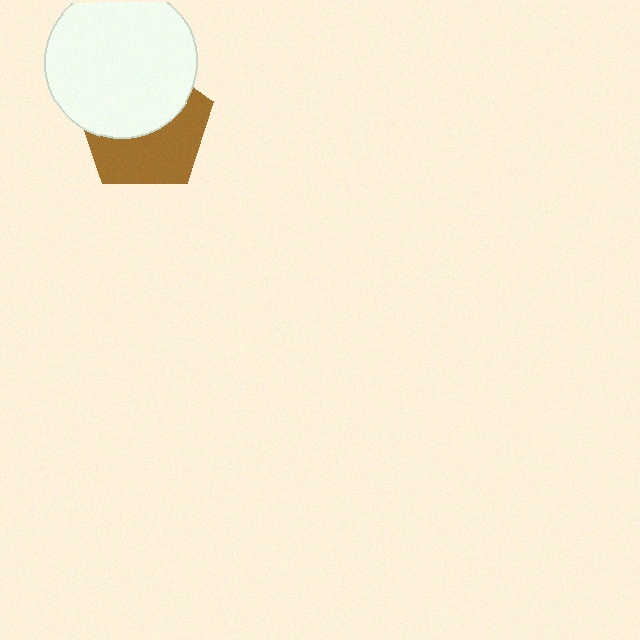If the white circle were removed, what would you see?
You would see the complete brown pentagon.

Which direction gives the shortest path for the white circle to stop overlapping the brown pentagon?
Moving up gives the shortest separation.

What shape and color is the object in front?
The object in front is a white circle.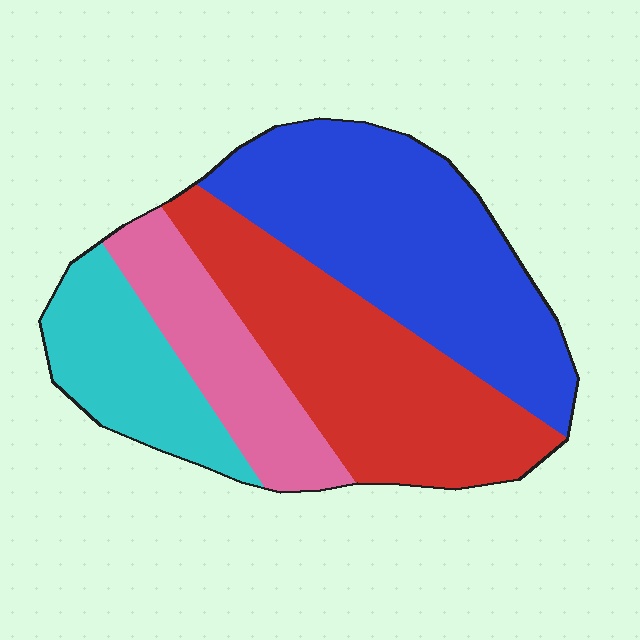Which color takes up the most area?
Blue, at roughly 35%.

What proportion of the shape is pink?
Pink covers around 15% of the shape.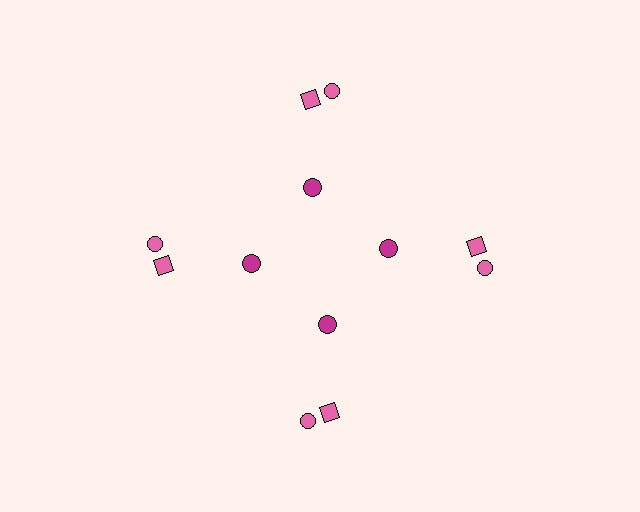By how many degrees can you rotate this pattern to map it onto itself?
The pattern maps onto itself every 90 degrees of rotation.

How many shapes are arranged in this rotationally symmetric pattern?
There are 12 shapes, arranged in 4 groups of 3.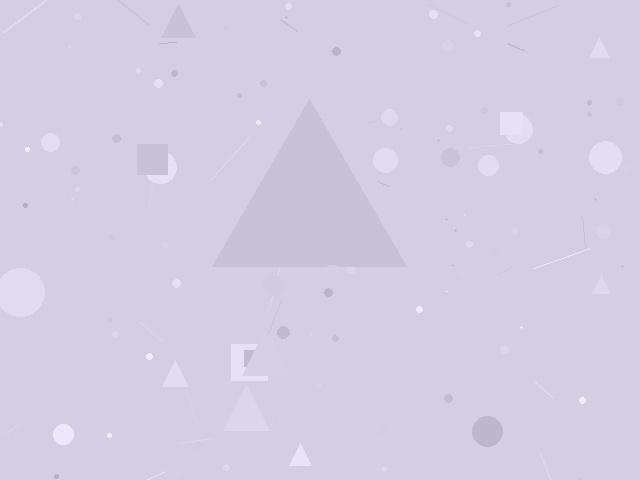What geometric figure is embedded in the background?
A triangle is embedded in the background.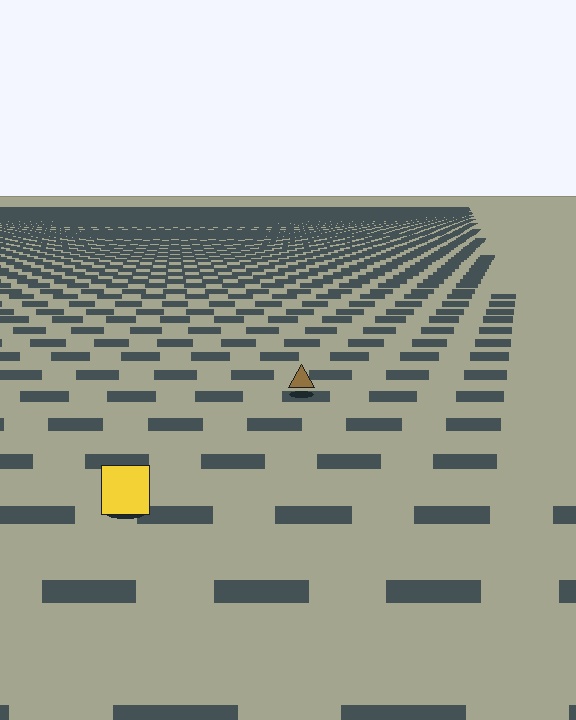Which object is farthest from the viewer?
The brown triangle is farthest from the viewer. It appears smaller and the ground texture around it is denser.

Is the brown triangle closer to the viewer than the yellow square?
No. The yellow square is closer — you can tell from the texture gradient: the ground texture is coarser near it.